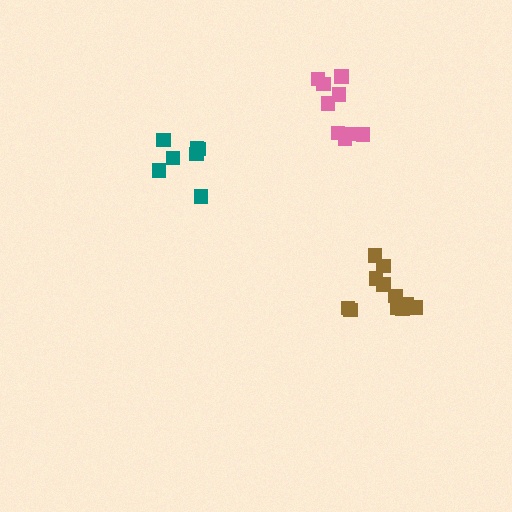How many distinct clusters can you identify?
There are 3 distinct clusters.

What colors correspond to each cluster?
The clusters are colored: brown, teal, pink.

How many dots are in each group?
Group 1: 11 dots, Group 2: 8 dots, Group 3: 9 dots (28 total).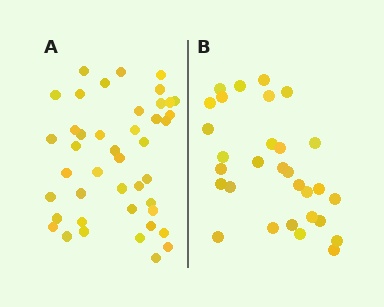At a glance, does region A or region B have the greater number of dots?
Region A (the left region) has more dots.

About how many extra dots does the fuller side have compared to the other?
Region A has approximately 15 more dots than region B.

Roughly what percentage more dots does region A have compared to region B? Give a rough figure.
About 45% more.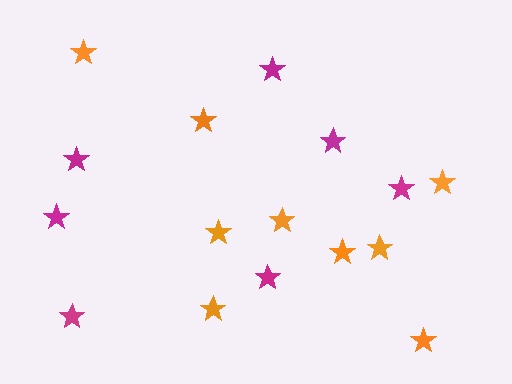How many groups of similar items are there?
There are 2 groups: one group of magenta stars (7) and one group of orange stars (9).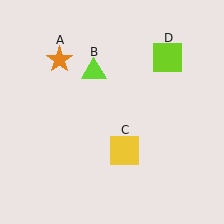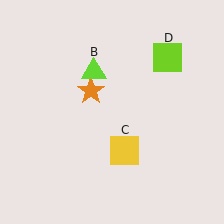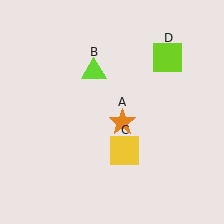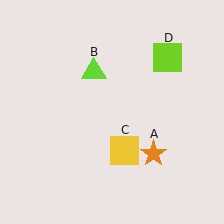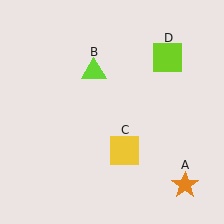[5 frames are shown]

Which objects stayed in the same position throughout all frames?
Lime triangle (object B) and yellow square (object C) and lime square (object D) remained stationary.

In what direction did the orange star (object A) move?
The orange star (object A) moved down and to the right.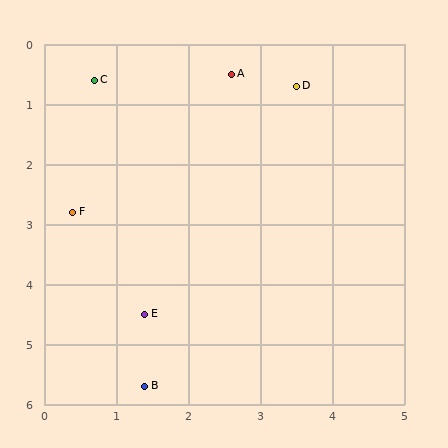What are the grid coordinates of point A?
Point A is at approximately (2.6, 0.5).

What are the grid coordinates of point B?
Point B is at approximately (1.4, 5.7).